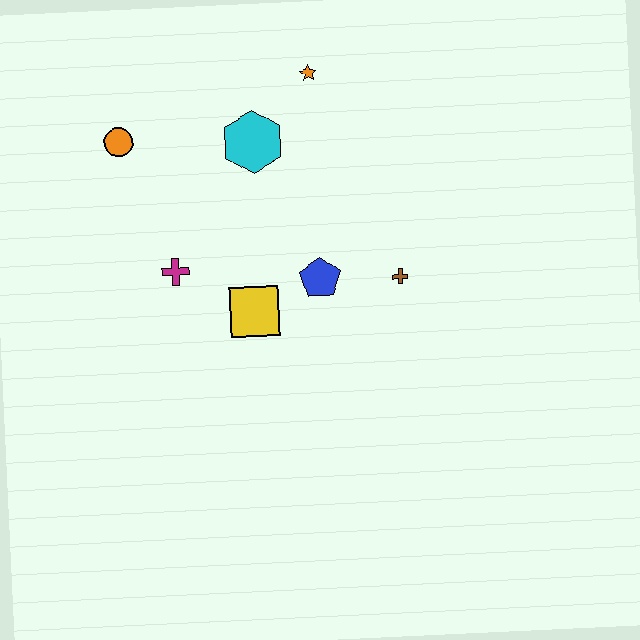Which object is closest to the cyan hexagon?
The orange star is closest to the cyan hexagon.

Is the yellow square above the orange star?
No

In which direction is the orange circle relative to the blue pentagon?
The orange circle is to the left of the blue pentagon.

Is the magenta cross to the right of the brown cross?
No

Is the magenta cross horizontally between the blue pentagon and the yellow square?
No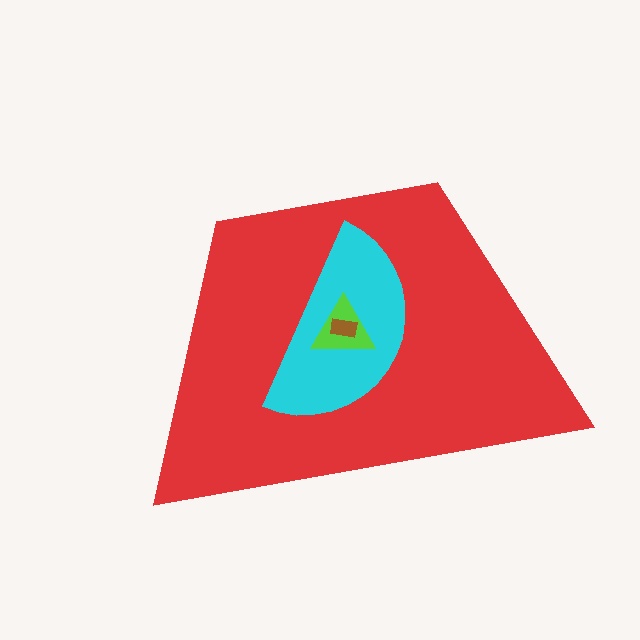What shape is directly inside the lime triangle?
The brown rectangle.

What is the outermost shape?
The red trapezoid.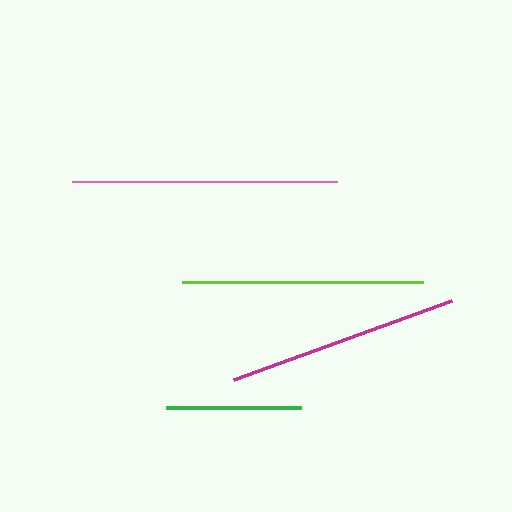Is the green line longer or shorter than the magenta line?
The magenta line is longer than the green line.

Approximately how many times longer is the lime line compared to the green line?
The lime line is approximately 1.8 times the length of the green line.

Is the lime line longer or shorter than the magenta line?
The lime line is longer than the magenta line.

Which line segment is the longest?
The pink line is the longest at approximately 265 pixels.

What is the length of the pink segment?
The pink segment is approximately 265 pixels long.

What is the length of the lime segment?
The lime segment is approximately 240 pixels long.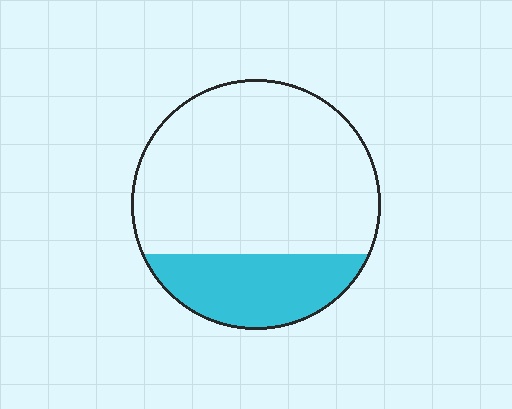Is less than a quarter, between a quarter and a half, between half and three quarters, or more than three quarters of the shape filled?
Between a quarter and a half.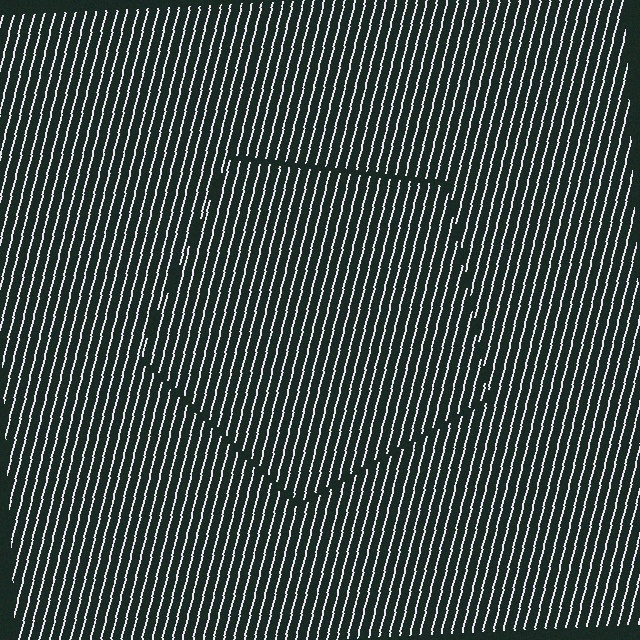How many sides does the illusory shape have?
5 sides — the line-ends trace a pentagon.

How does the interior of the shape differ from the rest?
The interior of the shape contains the same grating, shifted by half a period — the contour is defined by the phase discontinuity where line-ends from the inner and outer gratings abut.